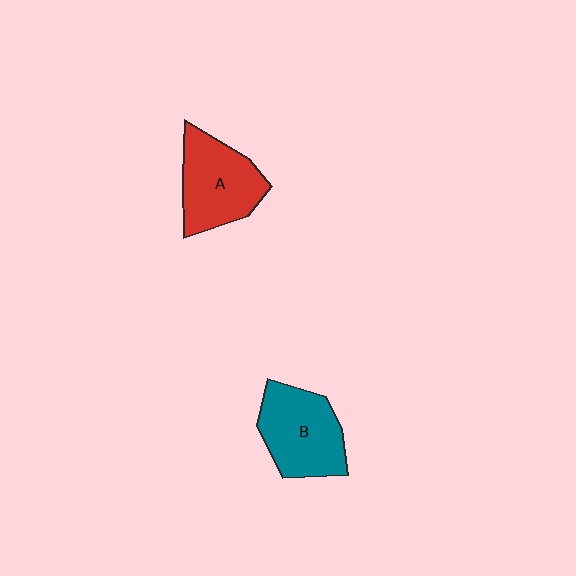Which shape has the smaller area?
Shape A (red).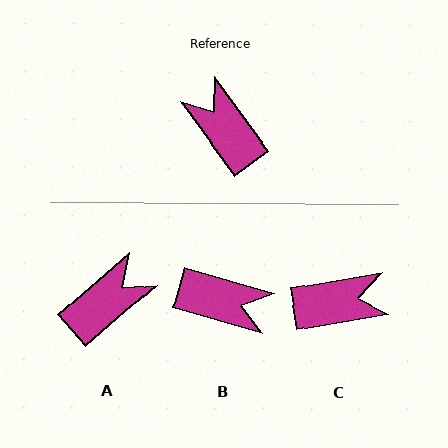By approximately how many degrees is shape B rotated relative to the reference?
Approximately 142 degrees clockwise.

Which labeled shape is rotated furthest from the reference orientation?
B, about 142 degrees away.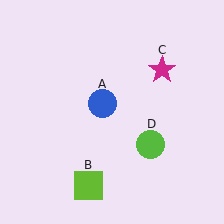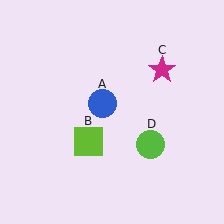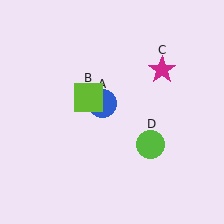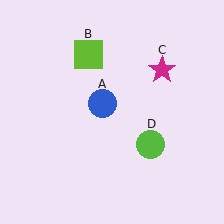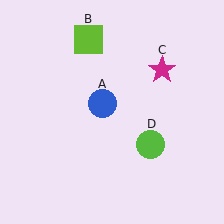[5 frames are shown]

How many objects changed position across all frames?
1 object changed position: lime square (object B).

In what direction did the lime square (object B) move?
The lime square (object B) moved up.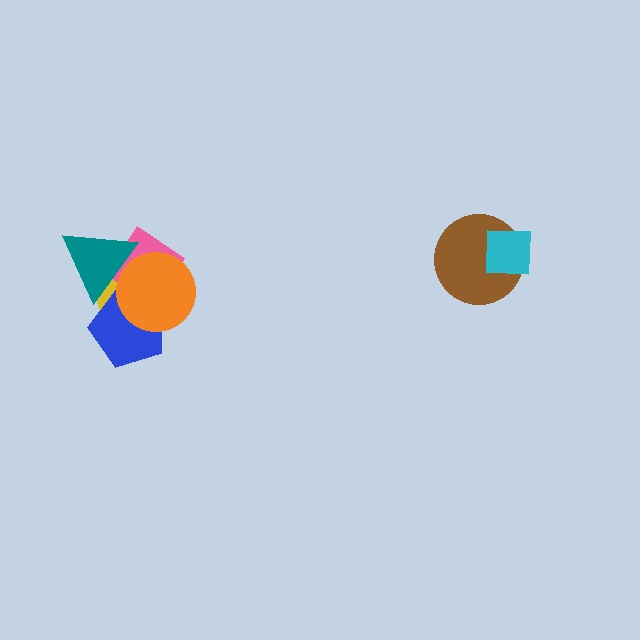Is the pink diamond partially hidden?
Yes, it is partially covered by another shape.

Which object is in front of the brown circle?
The cyan square is in front of the brown circle.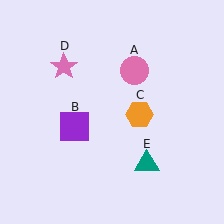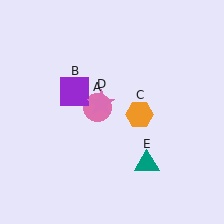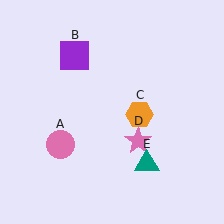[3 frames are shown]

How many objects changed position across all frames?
3 objects changed position: pink circle (object A), purple square (object B), pink star (object D).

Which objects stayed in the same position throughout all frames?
Orange hexagon (object C) and teal triangle (object E) remained stationary.